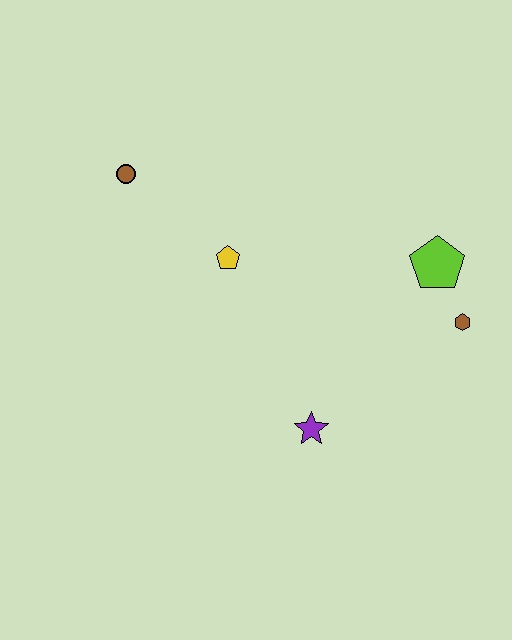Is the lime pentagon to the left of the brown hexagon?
Yes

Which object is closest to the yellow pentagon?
The brown circle is closest to the yellow pentagon.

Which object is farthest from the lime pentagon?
The brown circle is farthest from the lime pentagon.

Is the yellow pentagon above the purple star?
Yes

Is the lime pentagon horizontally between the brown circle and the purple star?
No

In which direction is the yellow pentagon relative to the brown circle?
The yellow pentagon is to the right of the brown circle.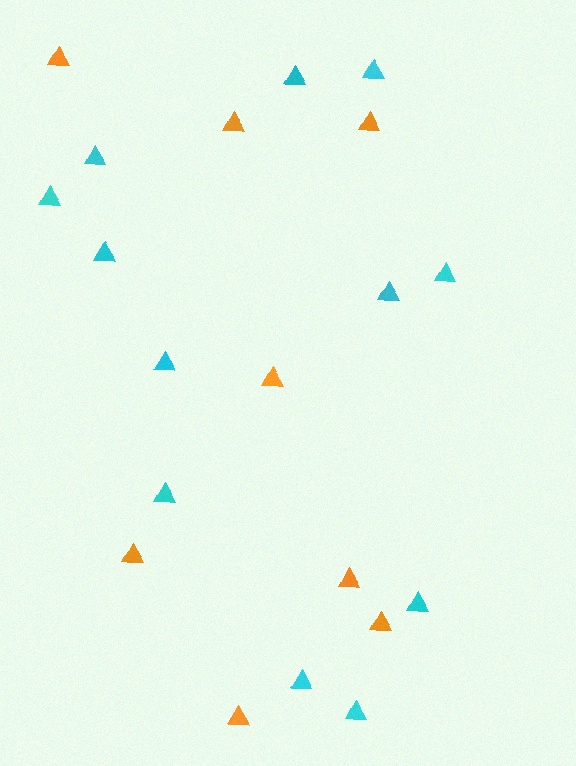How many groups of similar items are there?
There are 2 groups: one group of orange triangles (8) and one group of cyan triangles (12).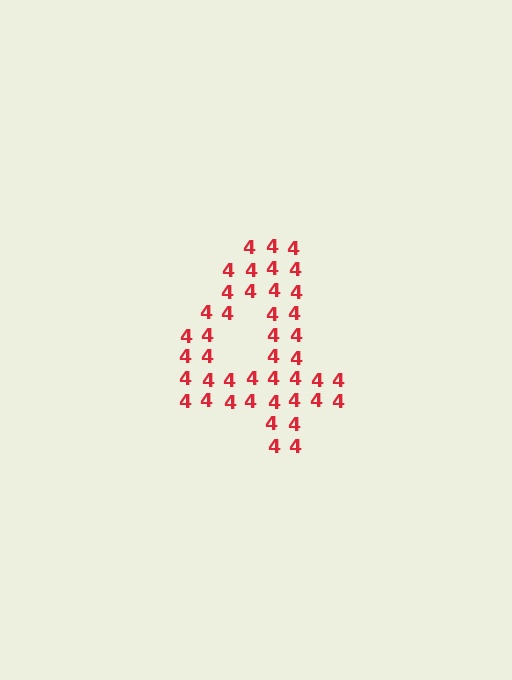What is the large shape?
The large shape is the digit 4.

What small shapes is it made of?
It is made of small digit 4's.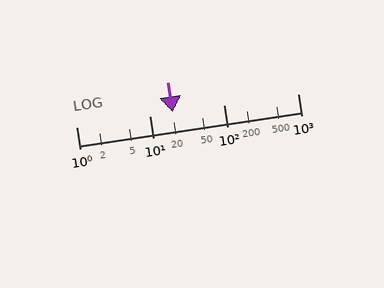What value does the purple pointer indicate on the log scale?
The pointer indicates approximately 20.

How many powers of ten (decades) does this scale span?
The scale spans 3 decades, from 1 to 1000.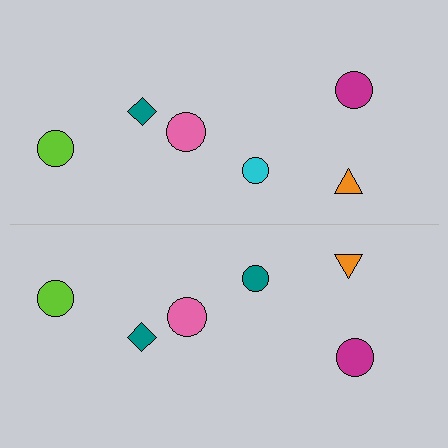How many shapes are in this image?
There are 12 shapes in this image.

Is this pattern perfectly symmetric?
No, the pattern is not perfectly symmetric. The teal circle on the bottom side breaks the symmetry — its mirror counterpart is cyan.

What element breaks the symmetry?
The teal circle on the bottom side breaks the symmetry — its mirror counterpart is cyan.